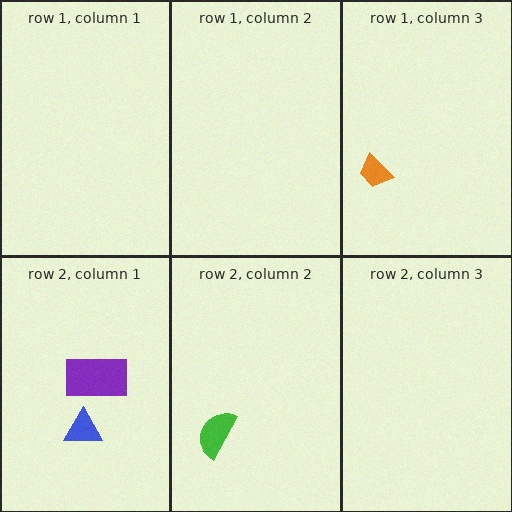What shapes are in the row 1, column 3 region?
The orange trapezoid.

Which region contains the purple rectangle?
The row 2, column 1 region.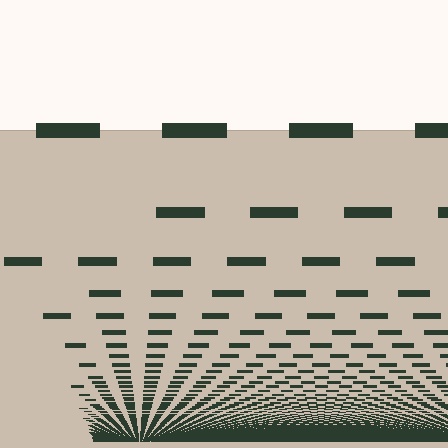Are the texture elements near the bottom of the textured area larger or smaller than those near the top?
Smaller. The gradient is inverted — elements near the bottom are smaller and denser.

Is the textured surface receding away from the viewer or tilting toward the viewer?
The surface appears to tilt toward the viewer. Texture elements get larger and sparser toward the top.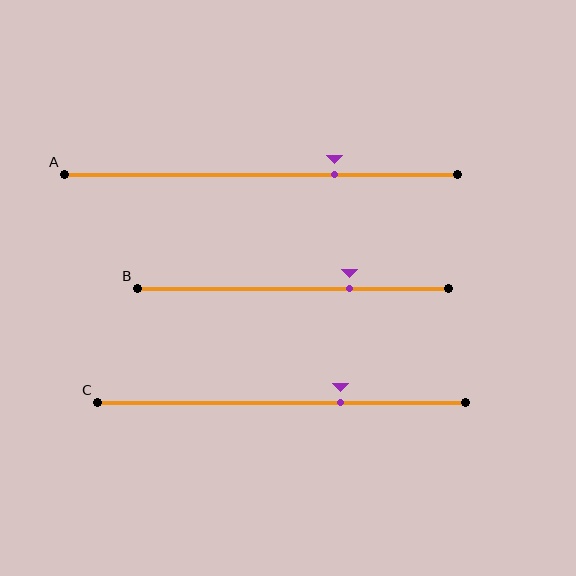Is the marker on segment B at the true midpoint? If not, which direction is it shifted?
No, the marker on segment B is shifted to the right by about 18% of the segment length.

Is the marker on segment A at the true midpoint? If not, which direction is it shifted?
No, the marker on segment A is shifted to the right by about 19% of the segment length.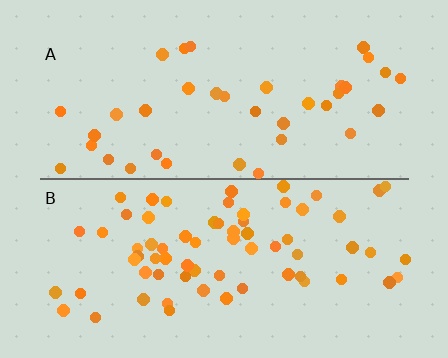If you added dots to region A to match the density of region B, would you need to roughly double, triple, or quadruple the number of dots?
Approximately double.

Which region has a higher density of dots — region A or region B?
B (the bottom).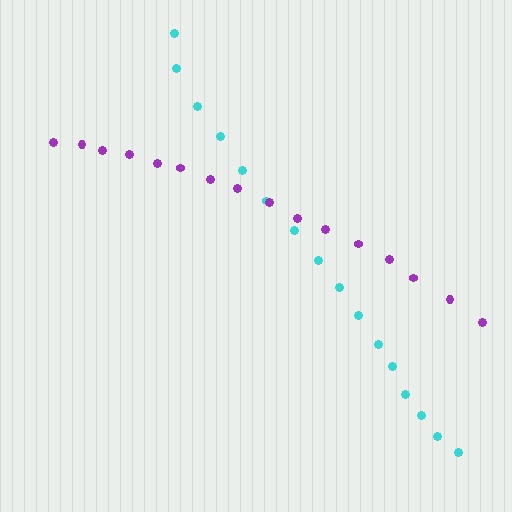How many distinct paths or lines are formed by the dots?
There are 2 distinct paths.